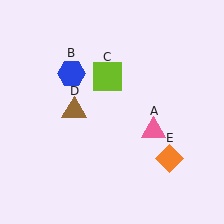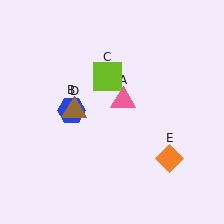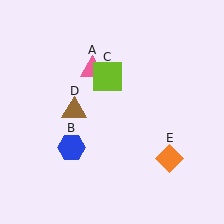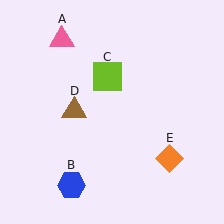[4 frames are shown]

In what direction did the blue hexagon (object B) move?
The blue hexagon (object B) moved down.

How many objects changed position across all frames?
2 objects changed position: pink triangle (object A), blue hexagon (object B).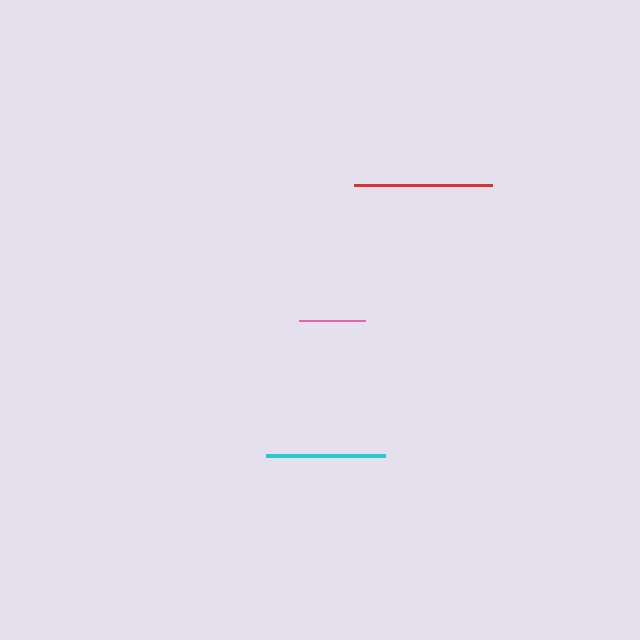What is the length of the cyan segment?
The cyan segment is approximately 119 pixels long.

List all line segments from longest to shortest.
From longest to shortest: red, cyan, pink.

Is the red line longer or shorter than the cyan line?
The red line is longer than the cyan line.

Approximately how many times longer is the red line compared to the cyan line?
The red line is approximately 1.2 times the length of the cyan line.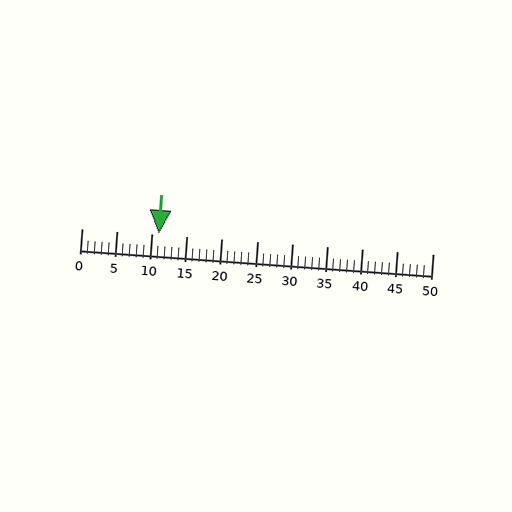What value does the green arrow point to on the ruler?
The green arrow points to approximately 11.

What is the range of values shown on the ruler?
The ruler shows values from 0 to 50.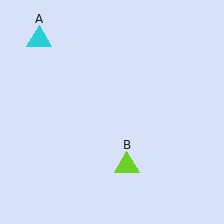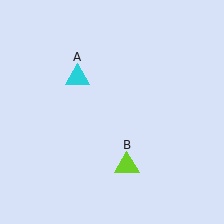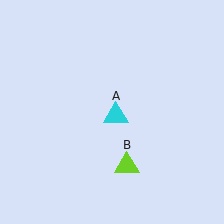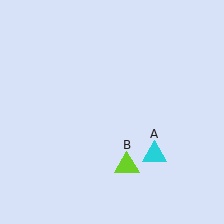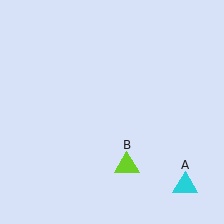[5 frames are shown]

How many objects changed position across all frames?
1 object changed position: cyan triangle (object A).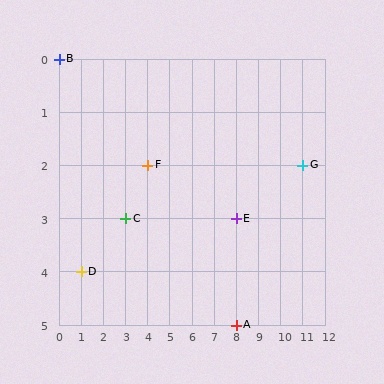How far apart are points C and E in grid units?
Points C and E are 5 columns apart.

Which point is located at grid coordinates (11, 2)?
Point G is at (11, 2).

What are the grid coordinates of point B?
Point B is at grid coordinates (0, 0).